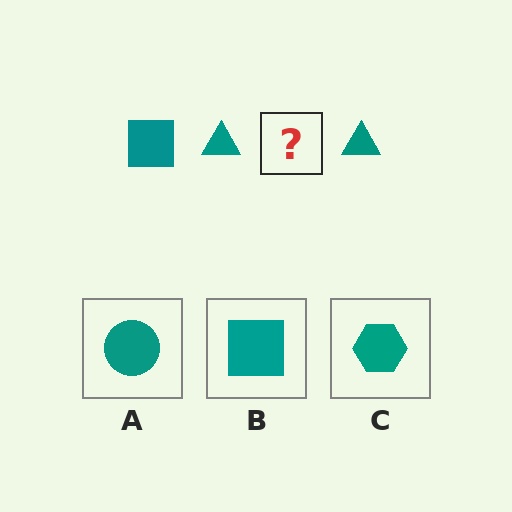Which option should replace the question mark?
Option B.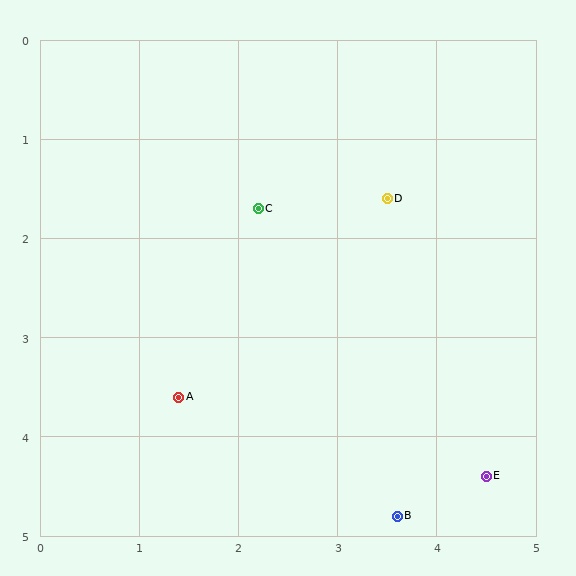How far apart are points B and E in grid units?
Points B and E are about 1.0 grid units apart.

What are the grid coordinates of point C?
Point C is at approximately (2.2, 1.7).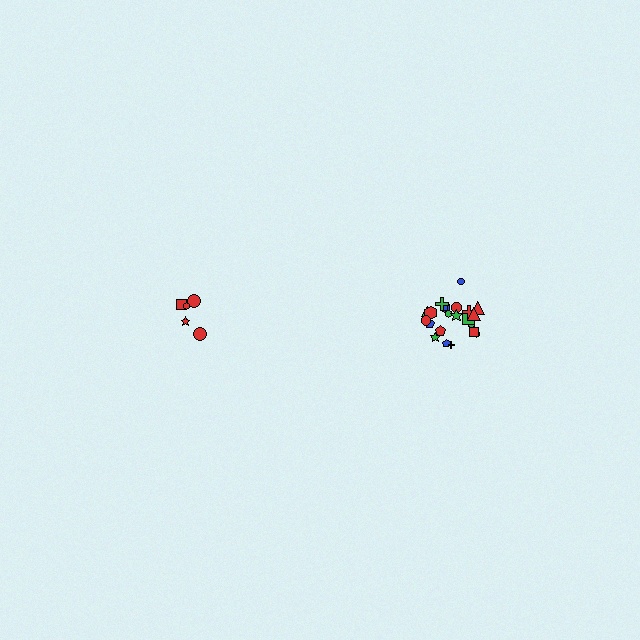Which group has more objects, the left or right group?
The right group.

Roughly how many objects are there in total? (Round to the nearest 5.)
Roughly 25 objects in total.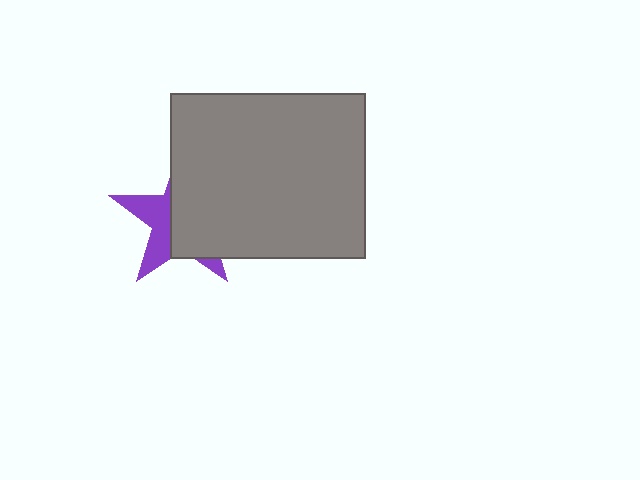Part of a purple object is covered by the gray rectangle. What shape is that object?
It is a star.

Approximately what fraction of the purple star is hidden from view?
Roughly 63% of the purple star is hidden behind the gray rectangle.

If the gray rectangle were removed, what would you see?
You would see the complete purple star.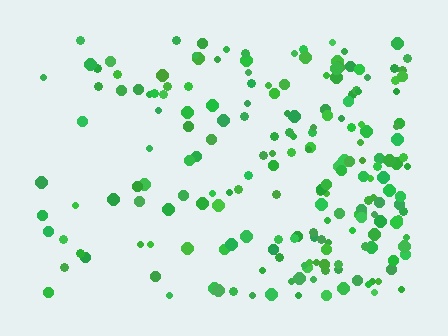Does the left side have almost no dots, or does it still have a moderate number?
Still a moderate number, just noticeably fewer than the right.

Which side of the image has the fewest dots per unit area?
The left.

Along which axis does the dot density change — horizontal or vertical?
Horizontal.